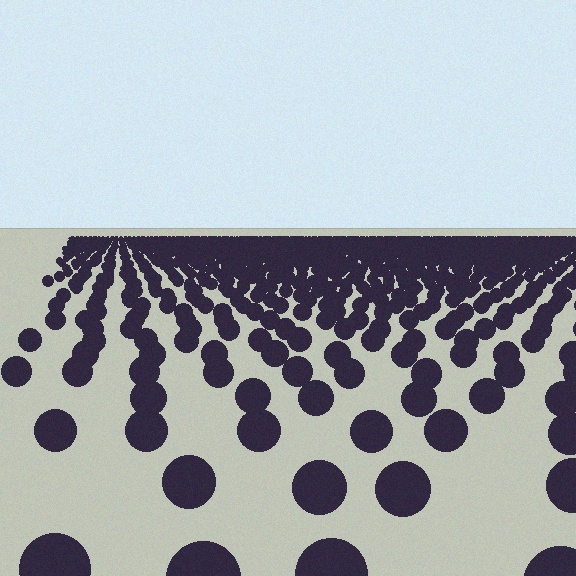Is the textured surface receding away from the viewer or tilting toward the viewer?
The surface is receding away from the viewer. Texture elements get smaller and denser toward the top.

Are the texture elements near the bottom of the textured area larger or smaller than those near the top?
Larger. Near the bottom, elements are closer to the viewer and appear at a bigger on-screen size.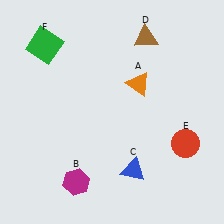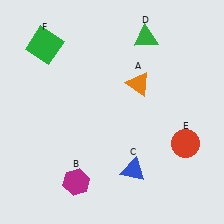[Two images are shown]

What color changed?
The triangle (D) changed from brown in Image 1 to green in Image 2.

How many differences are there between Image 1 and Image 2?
There is 1 difference between the two images.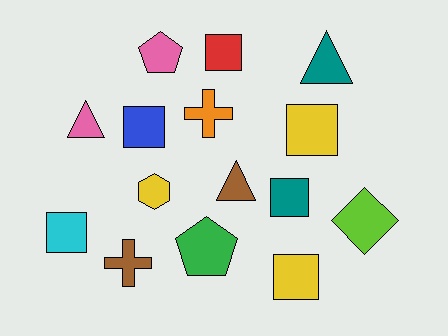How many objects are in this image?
There are 15 objects.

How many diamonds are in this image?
There is 1 diamond.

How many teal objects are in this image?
There are 2 teal objects.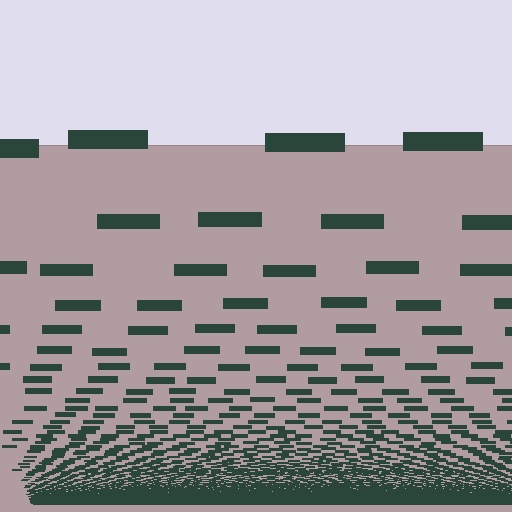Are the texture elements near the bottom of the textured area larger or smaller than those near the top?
Smaller. The gradient is inverted — elements near the bottom are smaller and denser.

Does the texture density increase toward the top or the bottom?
Density increases toward the bottom.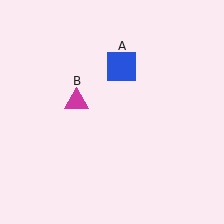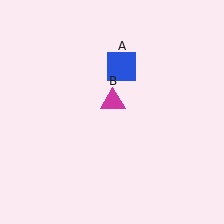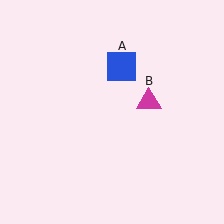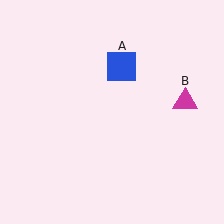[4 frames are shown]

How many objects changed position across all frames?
1 object changed position: magenta triangle (object B).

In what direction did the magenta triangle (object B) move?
The magenta triangle (object B) moved right.